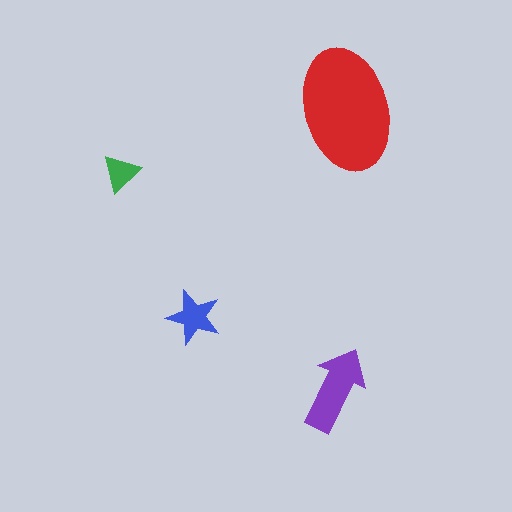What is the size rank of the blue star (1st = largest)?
3rd.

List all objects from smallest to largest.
The green triangle, the blue star, the purple arrow, the red ellipse.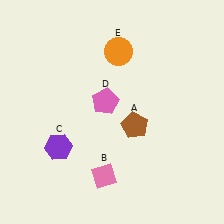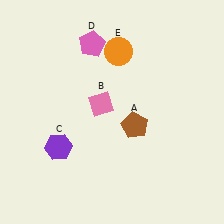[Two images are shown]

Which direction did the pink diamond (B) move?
The pink diamond (B) moved up.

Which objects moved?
The objects that moved are: the pink diamond (B), the pink pentagon (D).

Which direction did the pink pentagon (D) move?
The pink pentagon (D) moved up.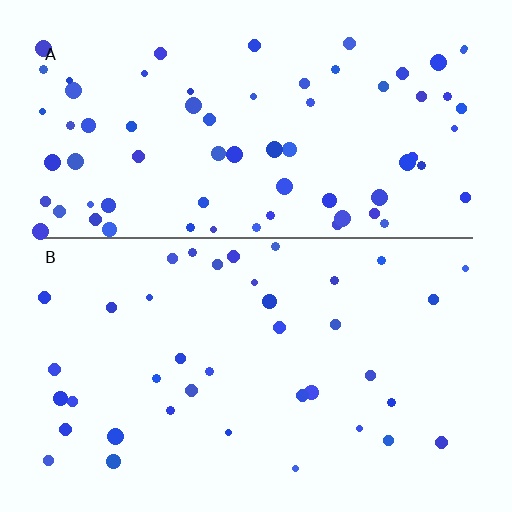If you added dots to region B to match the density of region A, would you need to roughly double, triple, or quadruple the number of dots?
Approximately double.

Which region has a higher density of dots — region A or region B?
A (the top).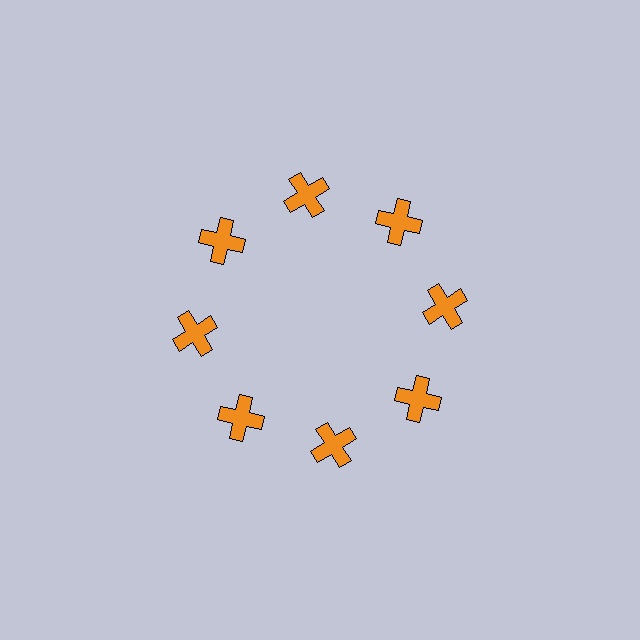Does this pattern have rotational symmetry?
Yes, this pattern has 8-fold rotational symmetry. It looks the same after rotating 45 degrees around the center.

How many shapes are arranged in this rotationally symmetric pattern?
There are 8 shapes, arranged in 8 groups of 1.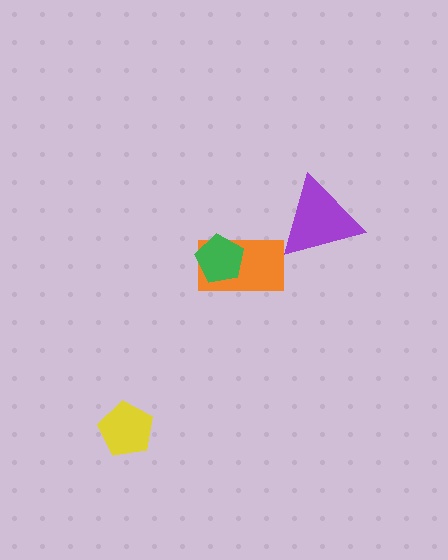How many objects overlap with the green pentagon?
1 object overlaps with the green pentagon.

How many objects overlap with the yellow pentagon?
0 objects overlap with the yellow pentagon.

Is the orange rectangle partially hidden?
Yes, it is partially covered by another shape.